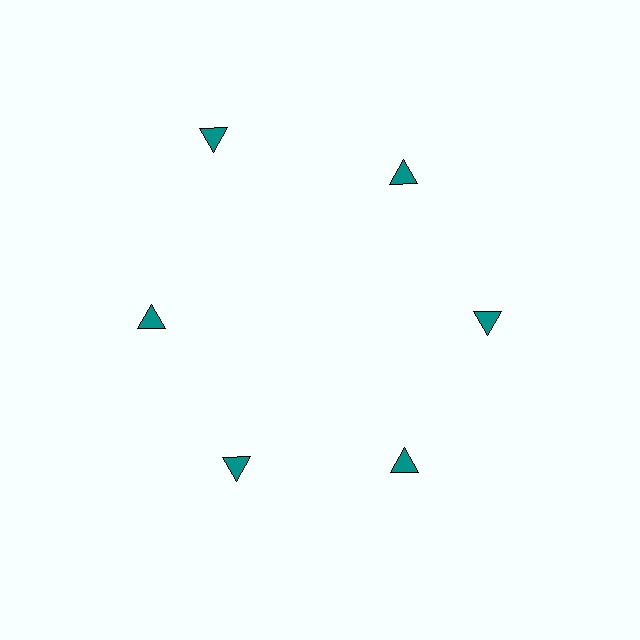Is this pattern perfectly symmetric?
No. The 6 teal triangles are arranged in a ring, but one element near the 11 o'clock position is pushed outward from the center, breaking the 6-fold rotational symmetry.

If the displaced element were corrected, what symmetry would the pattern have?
It would have 6-fold rotational symmetry — the pattern would map onto itself every 60 degrees.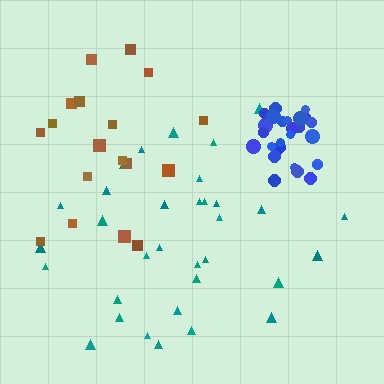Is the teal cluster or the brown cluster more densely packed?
Teal.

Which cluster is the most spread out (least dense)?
Brown.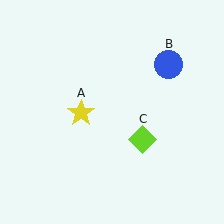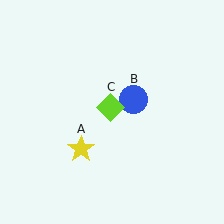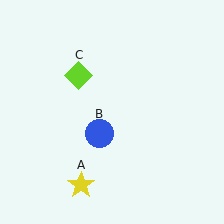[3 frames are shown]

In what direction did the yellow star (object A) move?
The yellow star (object A) moved down.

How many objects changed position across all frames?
3 objects changed position: yellow star (object A), blue circle (object B), lime diamond (object C).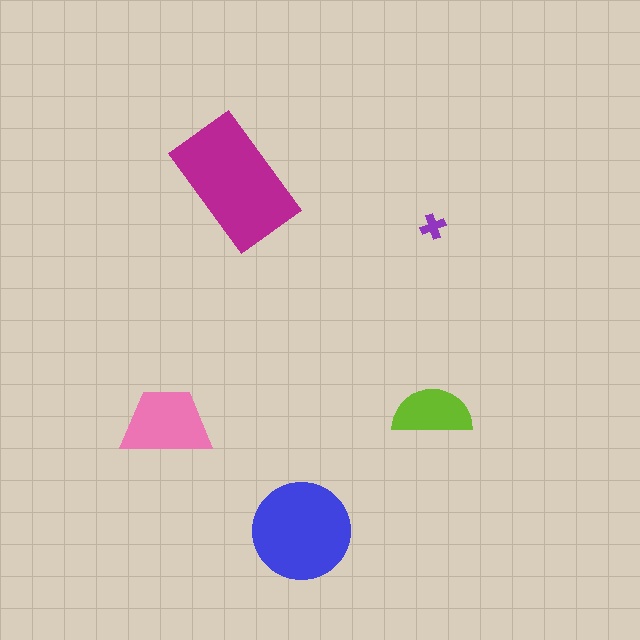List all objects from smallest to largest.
The purple cross, the lime semicircle, the pink trapezoid, the blue circle, the magenta rectangle.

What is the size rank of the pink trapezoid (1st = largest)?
3rd.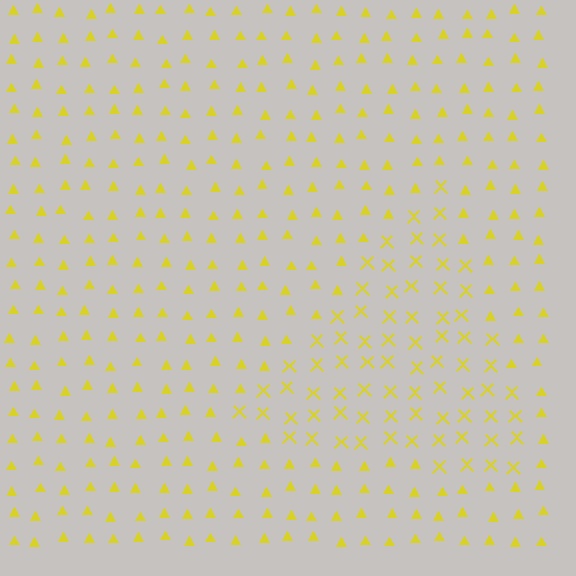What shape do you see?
I see a triangle.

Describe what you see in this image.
The image is filled with small yellow elements arranged in a uniform grid. A triangle-shaped region contains X marks, while the surrounding area contains triangles. The boundary is defined purely by the change in element shape.